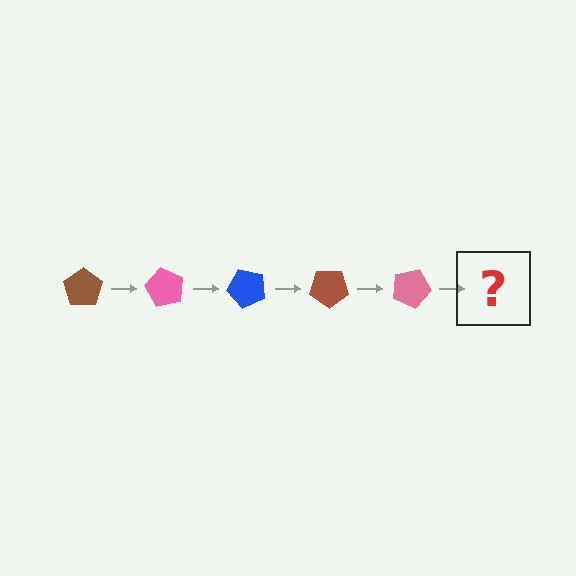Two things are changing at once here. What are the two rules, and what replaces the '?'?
The two rules are that it rotates 60 degrees each step and the color cycles through brown, pink, and blue. The '?' should be a blue pentagon, rotated 300 degrees from the start.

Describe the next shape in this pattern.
It should be a blue pentagon, rotated 300 degrees from the start.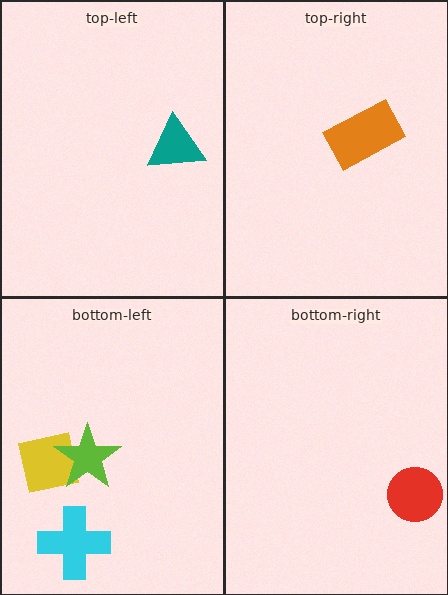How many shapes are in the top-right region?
1.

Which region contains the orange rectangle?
The top-right region.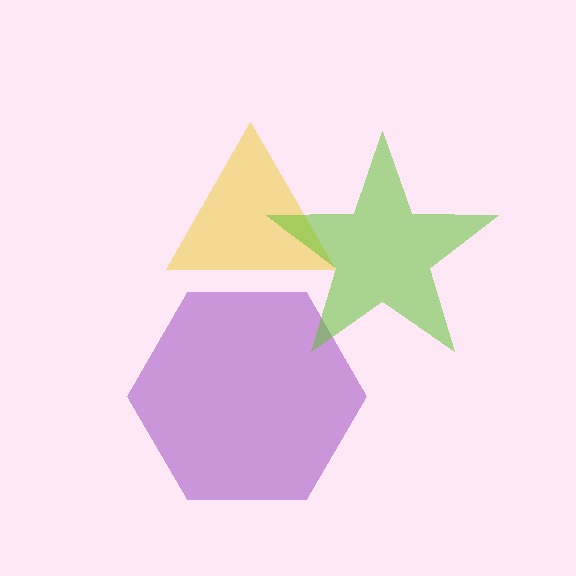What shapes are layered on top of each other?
The layered shapes are: a purple hexagon, a yellow triangle, a lime star.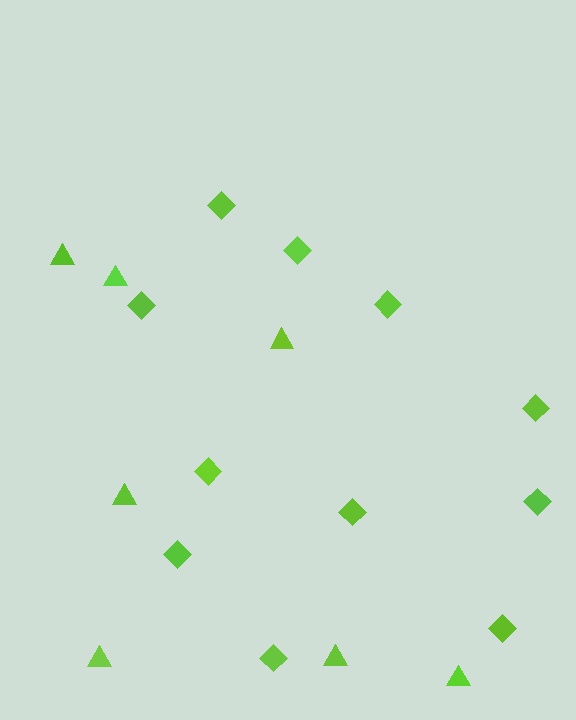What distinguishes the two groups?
There are 2 groups: one group of diamonds (11) and one group of triangles (7).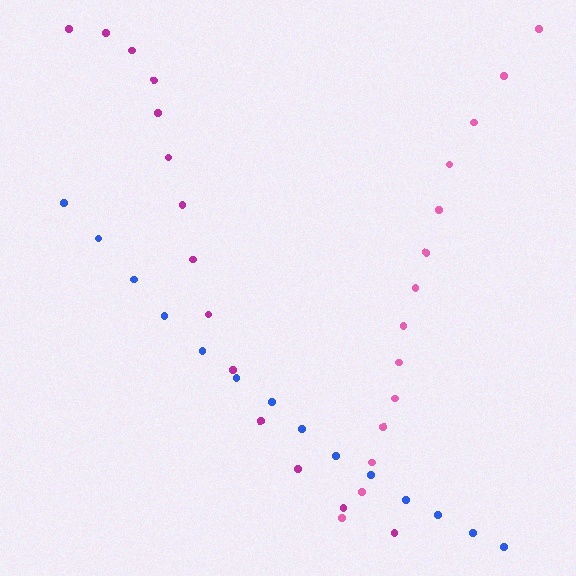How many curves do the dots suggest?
There are 3 distinct paths.